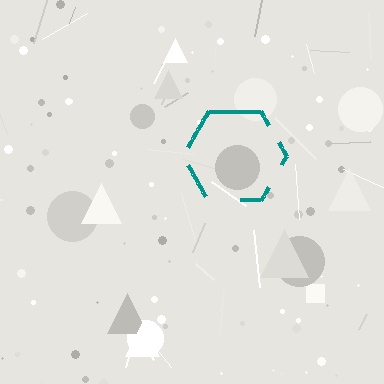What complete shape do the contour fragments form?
The contour fragments form a hexagon.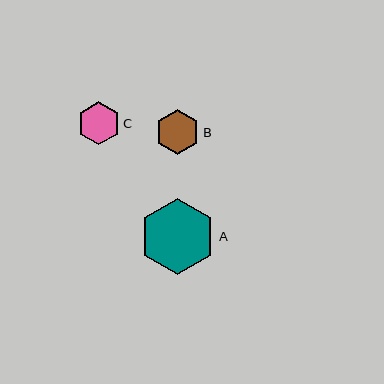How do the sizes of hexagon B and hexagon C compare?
Hexagon B and hexagon C are approximately the same size.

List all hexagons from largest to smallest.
From largest to smallest: A, B, C.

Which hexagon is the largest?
Hexagon A is the largest with a size of approximately 77 pixels.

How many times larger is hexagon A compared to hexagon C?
Hexagon A is approximately 1.8 times the size of hexagon C.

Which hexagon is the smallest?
Hexagon C is the smallest with a size of approximately 43 pixels.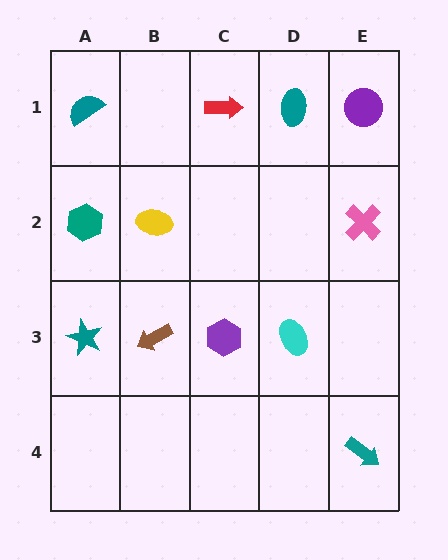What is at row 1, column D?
A teal ellipse.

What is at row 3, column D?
A cyan ellipse.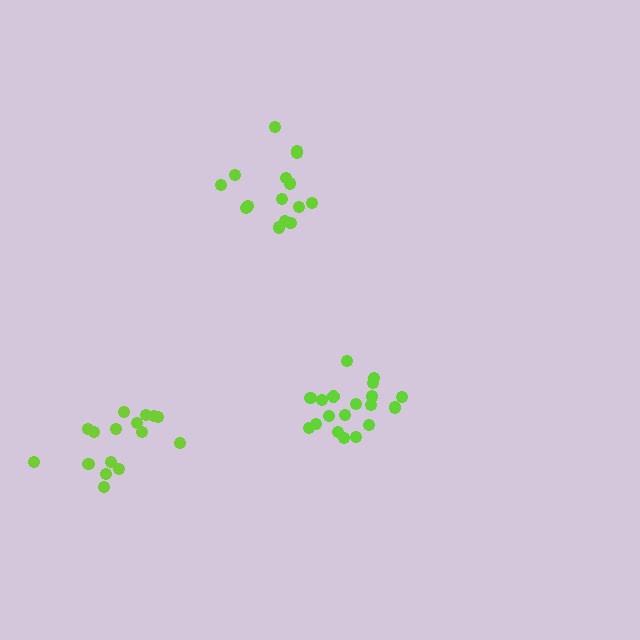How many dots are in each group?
Group 1: 19 dots, Group 2: 15 dots, Group 3: 16 dots (50 total).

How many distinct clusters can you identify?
There are 3 distinct clusters.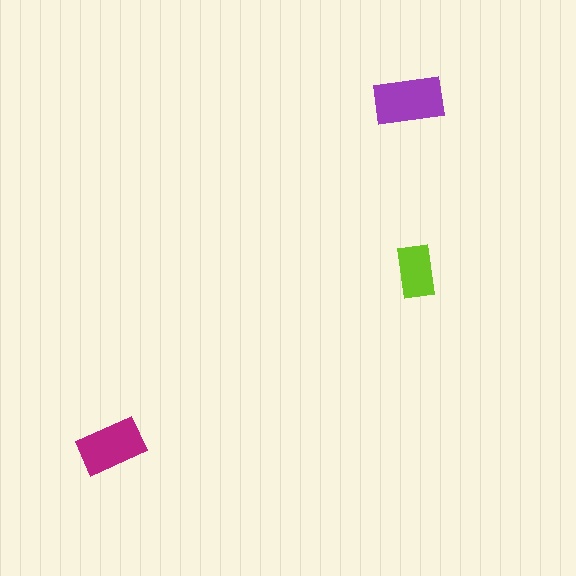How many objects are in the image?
There are 3 objects in the image.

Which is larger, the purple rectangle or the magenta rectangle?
The purple one.